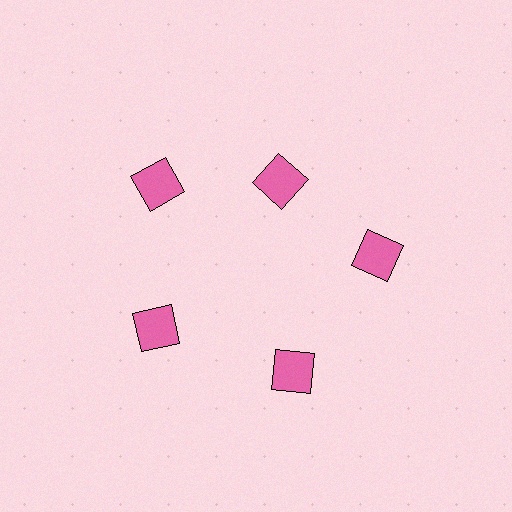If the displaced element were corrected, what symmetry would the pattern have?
It would have 5-fold rotational symmetry — the pattern would map onto itself every 72 degrees.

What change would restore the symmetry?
The symmetry would be restored by moving it outward, back onto the ring so that all 5 squares sit at equal angles and equal distance from the center.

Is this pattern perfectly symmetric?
No. The 5 pink squares are arranged in a ring, but one element near the 1 o'clock position is pulled inward toward the center, breaking the 5-fold rotational symmetry.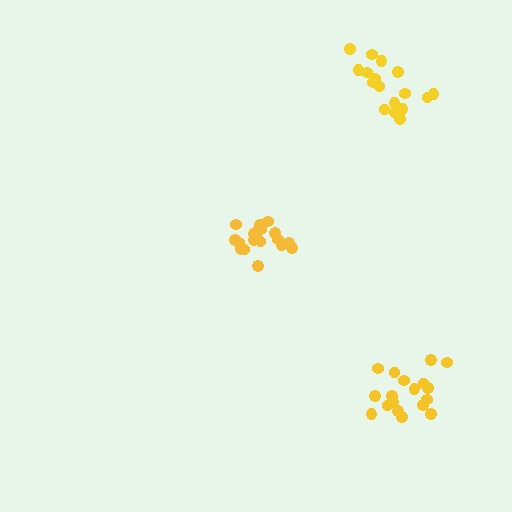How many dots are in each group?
Group 1: 19 dots, Group 2: 18 dots, Group 3: 18 dots (55 total).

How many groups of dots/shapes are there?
There are 3 groups.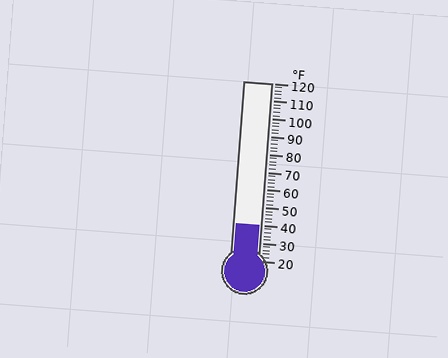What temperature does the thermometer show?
The thermometer shows approximately 40°F.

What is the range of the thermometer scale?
The thermometer scale ranges from 20°F to 120°F.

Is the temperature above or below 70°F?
The temperature is below 70°F.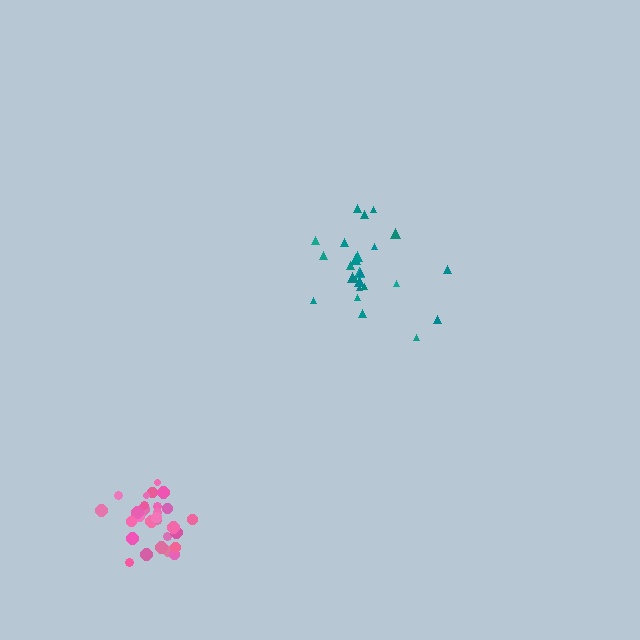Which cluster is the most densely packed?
Pink.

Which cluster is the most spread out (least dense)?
Teal.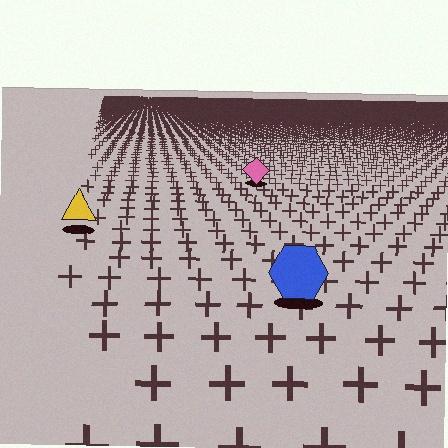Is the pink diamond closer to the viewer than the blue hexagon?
No. The blue hexagon is closer — you can tell from the texture gradient: the ground texture is coarser near it.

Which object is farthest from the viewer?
The pink diamond is farthest from the viewer. It appears smaller and the ground texture around it is denser.